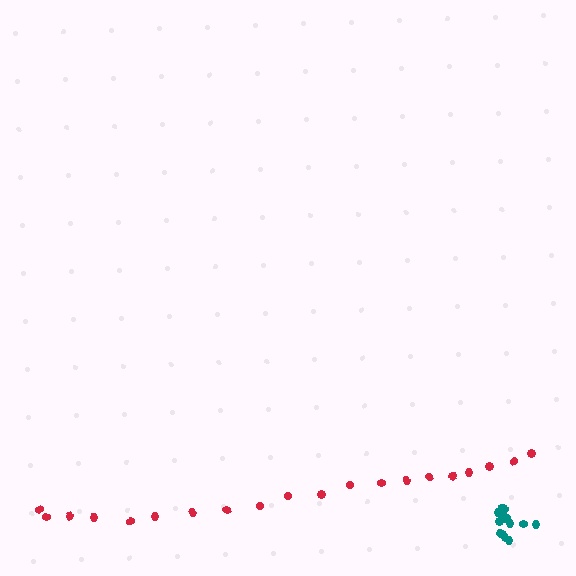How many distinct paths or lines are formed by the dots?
There are 2 distinct paths.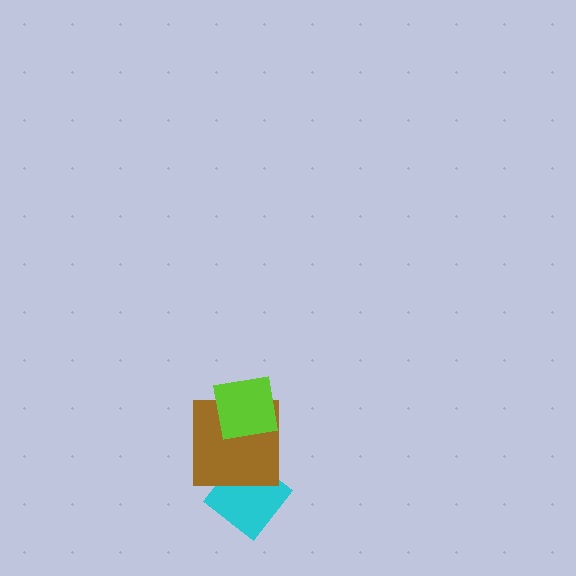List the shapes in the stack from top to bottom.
From top to bottom: the lime square, the brown square, the cyan diamond.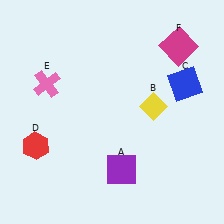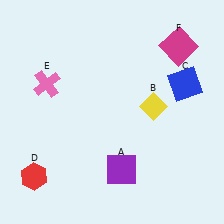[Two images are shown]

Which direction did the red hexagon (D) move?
The red hexagon (D) moved down.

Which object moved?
The red hexagon (D) moved down.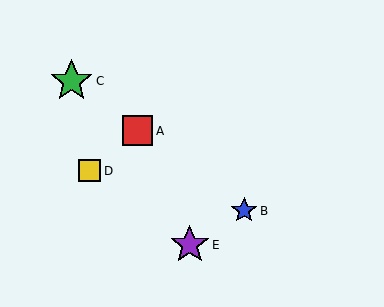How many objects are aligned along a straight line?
3 objects (A, B, C) are aligned along a straight line.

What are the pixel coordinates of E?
Object E is at (190, 245).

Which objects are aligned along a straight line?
Objects A, B, C are aligned along a straight line.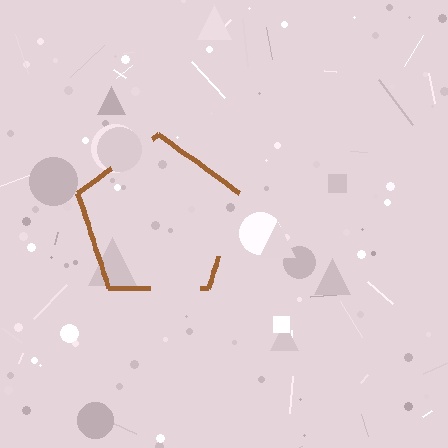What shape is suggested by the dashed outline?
The dashed outline suggests a pentagon.